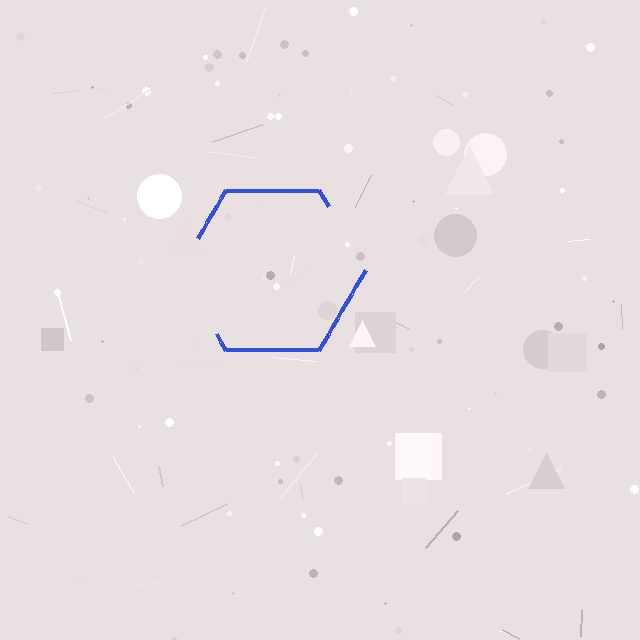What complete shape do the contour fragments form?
The contour fragments form a hexagon.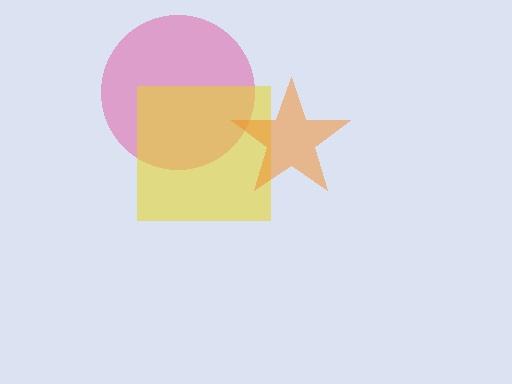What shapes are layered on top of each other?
The layered shapes are: a pink circle, a yellow square, an orange star.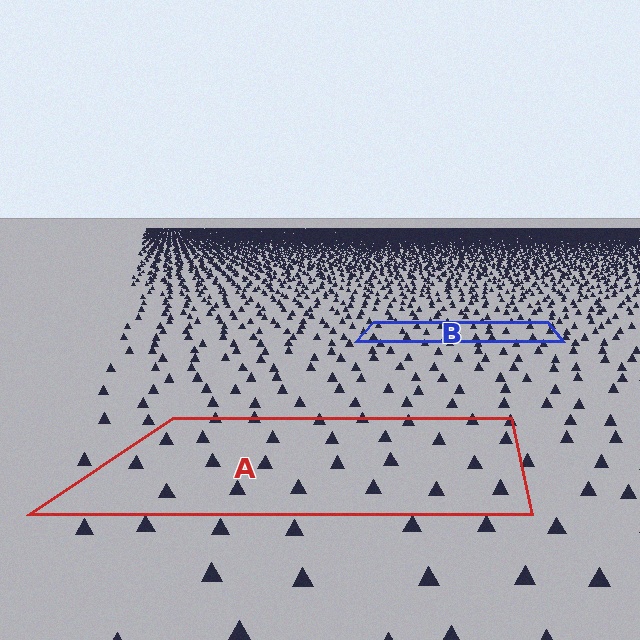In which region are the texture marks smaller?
The texture marks are smaller in region B, because it is farther away.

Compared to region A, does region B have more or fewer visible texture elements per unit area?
Region B has more texture elements per unit area — they are packed more densely because it is farther away.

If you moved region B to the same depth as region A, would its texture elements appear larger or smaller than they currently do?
They would appear larger. At a closer depth, the same texture elements are projected at a bigger on-screen size.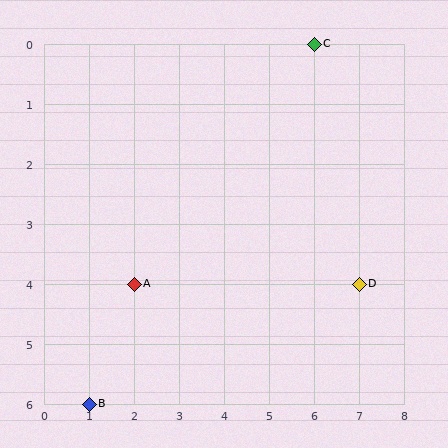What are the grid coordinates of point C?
Point C is at grid coordinates (6, 0).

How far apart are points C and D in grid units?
Points C and D are 1 column and 4 rows apart (about 4.1 grid units diagonally).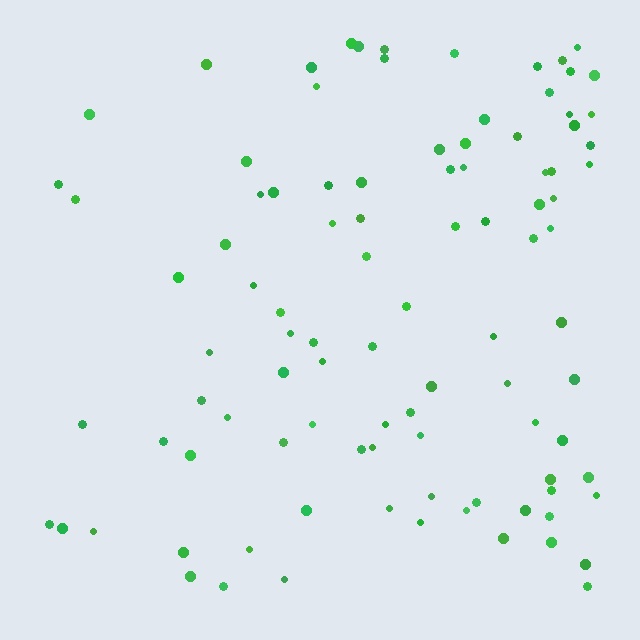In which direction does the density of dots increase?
From left to right, with the right side densest.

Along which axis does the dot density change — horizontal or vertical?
Horizontal.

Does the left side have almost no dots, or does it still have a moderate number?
Still a moderate number, just noticeably fewer than the right.